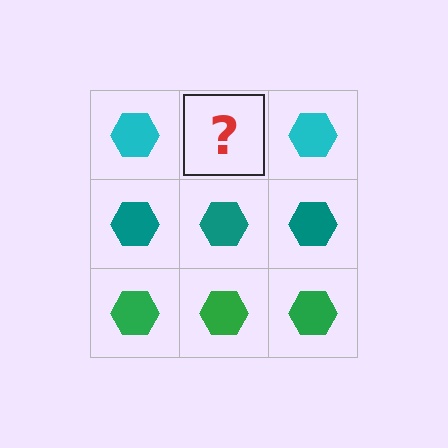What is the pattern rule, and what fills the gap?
The rule is that each row has a consistent color. The gap should be filled with a cyan hexagon.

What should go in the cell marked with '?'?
The missing cell should contain a cyan hexagon.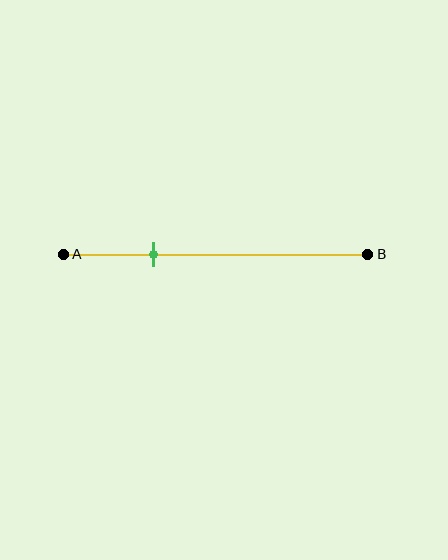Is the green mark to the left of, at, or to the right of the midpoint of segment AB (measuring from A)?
The green mark is to the left of the midpoint of segment AB.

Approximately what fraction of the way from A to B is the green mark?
The green mark is approximately 30% of the way from A to B.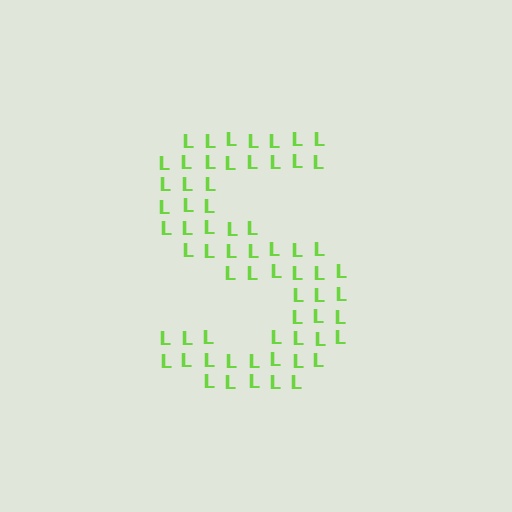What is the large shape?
The large shape is the letter S.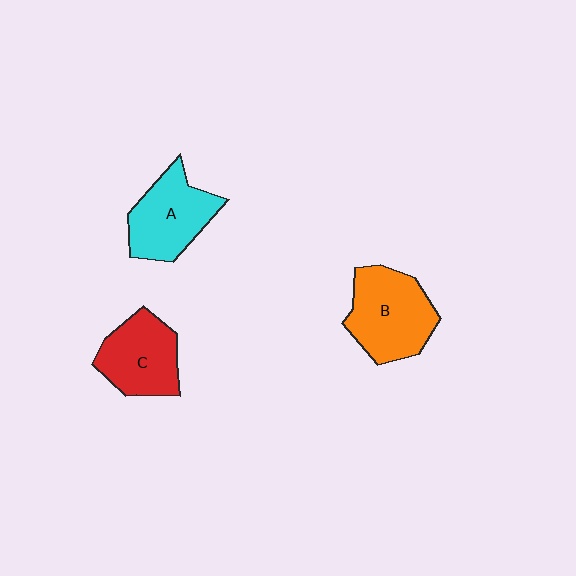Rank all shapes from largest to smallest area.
From largest to smallest: B (orange), A (cyan), C (red).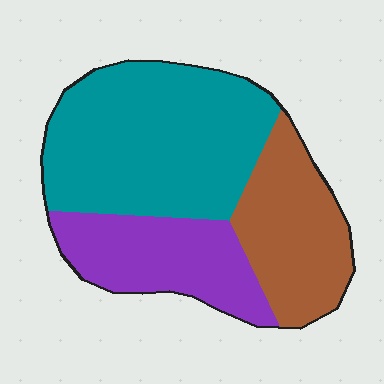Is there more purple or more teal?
Teal.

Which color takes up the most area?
Teal, at roughly 50%.